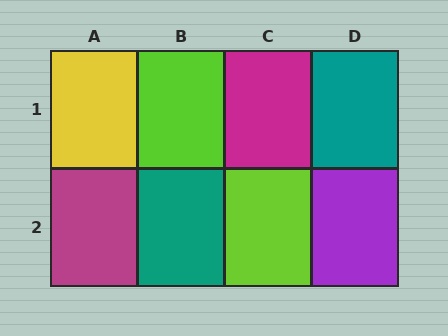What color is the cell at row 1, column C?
Magenta.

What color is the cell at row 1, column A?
Yellow.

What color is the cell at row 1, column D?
Teal.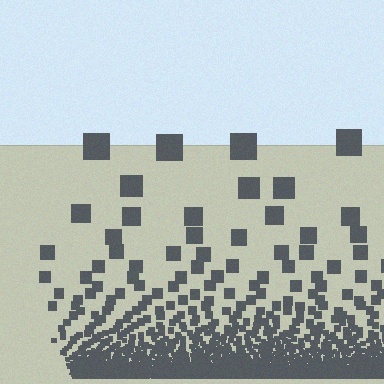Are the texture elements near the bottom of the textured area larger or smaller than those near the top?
Smaller. The gradient is inverted — elements near the bottom are smaller and denser.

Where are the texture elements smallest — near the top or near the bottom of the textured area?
Near the bottom.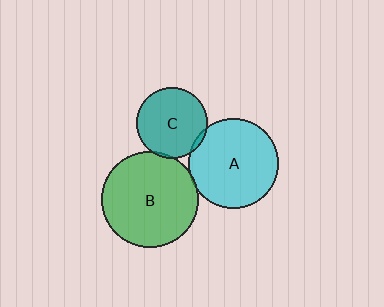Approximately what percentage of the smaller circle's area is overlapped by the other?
Approximately 5%.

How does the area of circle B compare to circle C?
Approximately 1.8 times.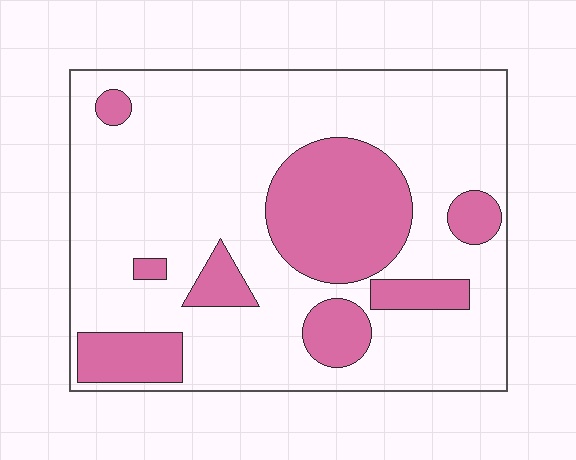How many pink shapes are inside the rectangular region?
8.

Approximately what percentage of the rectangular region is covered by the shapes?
Approximately 25%.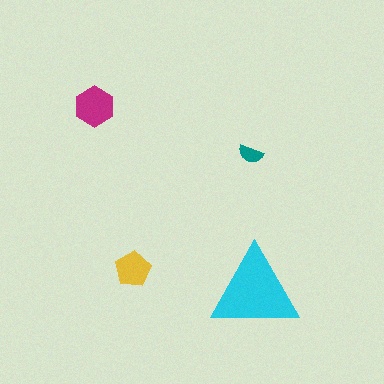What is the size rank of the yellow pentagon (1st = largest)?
3rd.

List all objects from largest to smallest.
The cyan triangle, the magenta hexagon, the yellow pentagon, the teal semicircle.